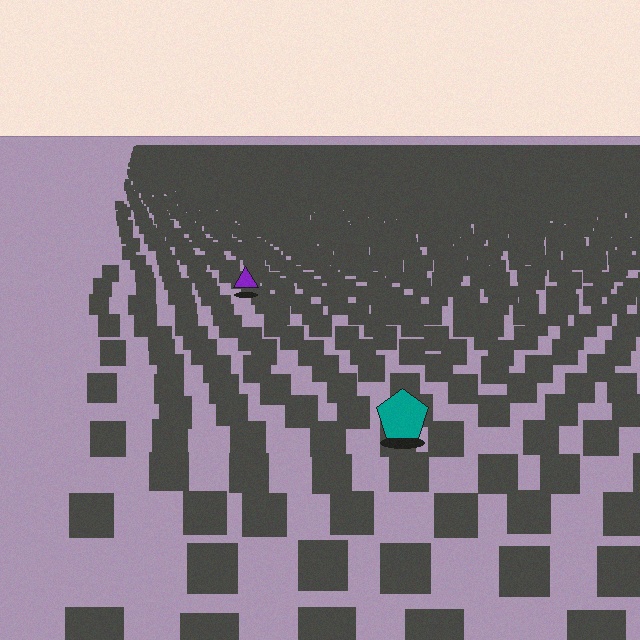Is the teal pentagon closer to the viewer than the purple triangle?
Yes. The teal pentagon is closer — you can tell from the texture gradient: the ground texture is coarser near it.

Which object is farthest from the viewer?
The purple triangle is farthest from the viewer. It appears smaller and the ground texture around it is denser.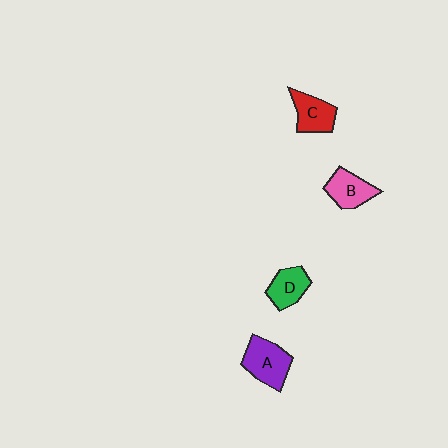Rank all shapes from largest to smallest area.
From largest to smallest: A (purple), B (pink), C (red), D (green).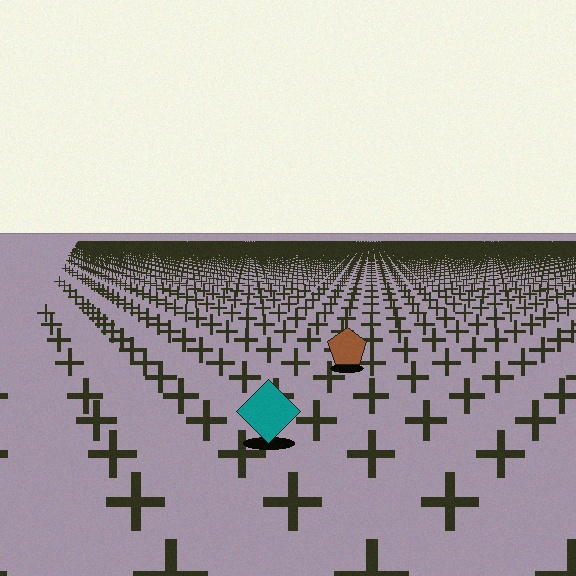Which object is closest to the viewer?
The teal diamond is closest. The texture marks near it are larger and more spread out.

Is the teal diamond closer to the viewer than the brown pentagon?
Yes. The teal diamond is closer — you can tell from the texture gradient: the ground texture is coarser near it.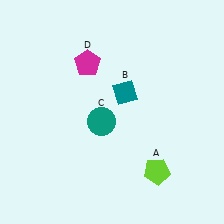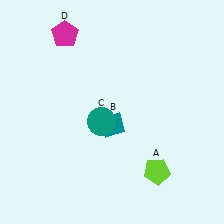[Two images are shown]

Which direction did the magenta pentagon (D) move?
The magenta pentagon (D) moved up.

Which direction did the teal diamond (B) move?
The teal diamond (B) moved down.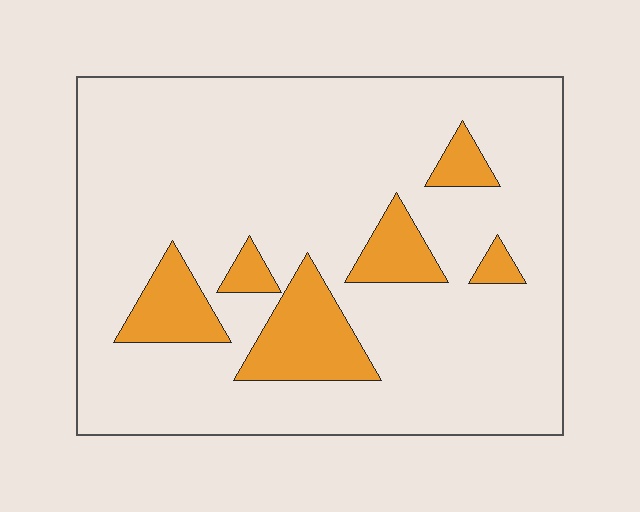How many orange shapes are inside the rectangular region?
6.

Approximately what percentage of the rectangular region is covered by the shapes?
Approximately 15%.